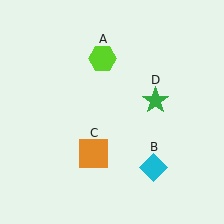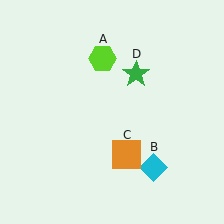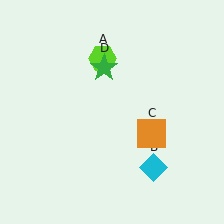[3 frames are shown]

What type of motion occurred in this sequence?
The orange square (object C), green star (object D) rotated counterclockwise around the center of the scene.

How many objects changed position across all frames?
2 objects changed position: orange square (object C), green star (object D).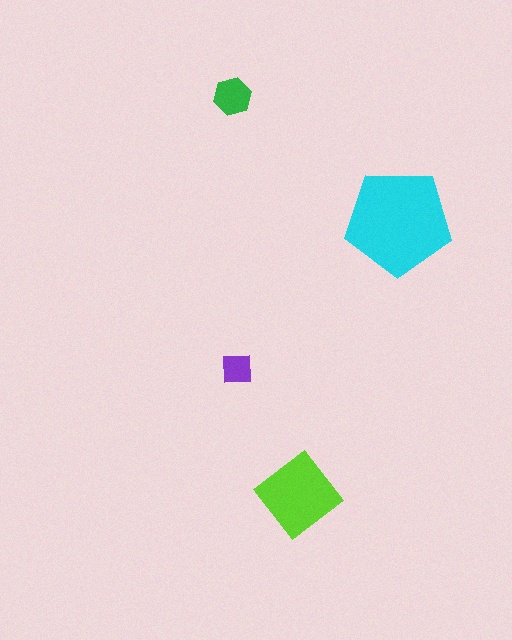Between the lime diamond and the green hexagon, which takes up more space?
The lime diamond.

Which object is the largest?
The cyan pentagon.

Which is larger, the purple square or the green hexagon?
The green hexagon.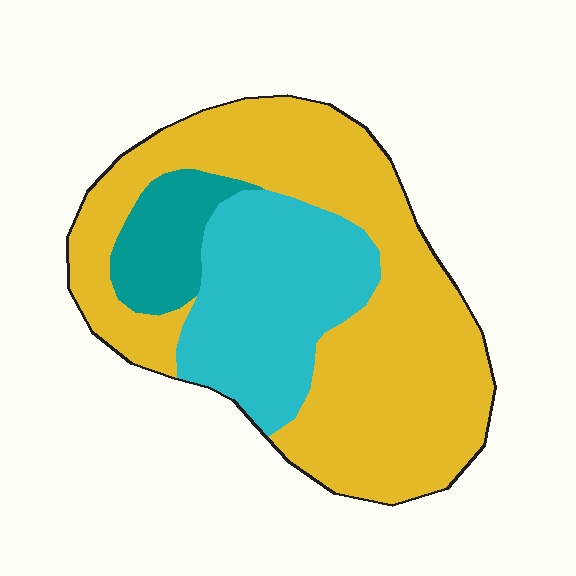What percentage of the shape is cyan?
Cyan covers 28% of the shape.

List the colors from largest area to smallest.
From largest to smallest: yellow, cyan, teal.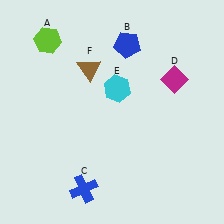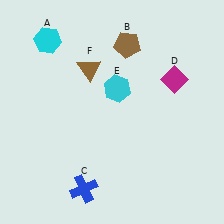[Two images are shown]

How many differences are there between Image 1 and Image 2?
There are 2 differences between the two images.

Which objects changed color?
A changed from lime to cyan. B changed from blue to brown.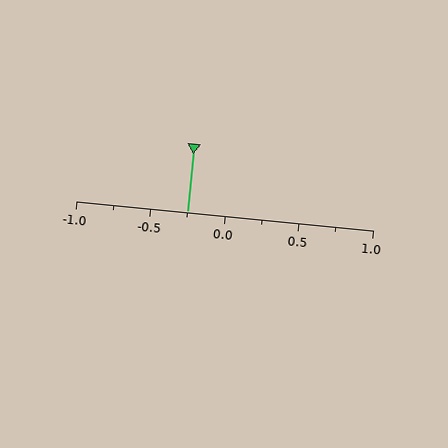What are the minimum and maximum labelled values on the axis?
The axis runs from -1.0 to 1.0.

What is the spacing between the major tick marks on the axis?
The major ticks are spaced 0.5 apart.